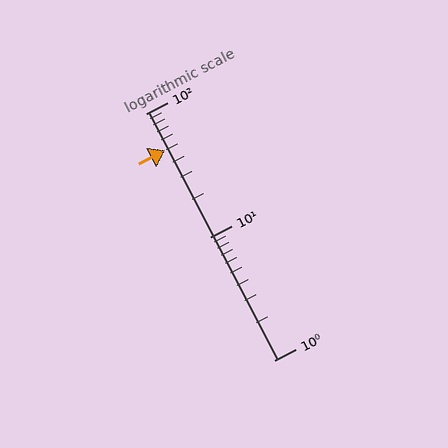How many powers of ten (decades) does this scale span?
The scale spans 2 decades, from 1 to 100.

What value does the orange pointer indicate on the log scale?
The pointer indicates approximately 50.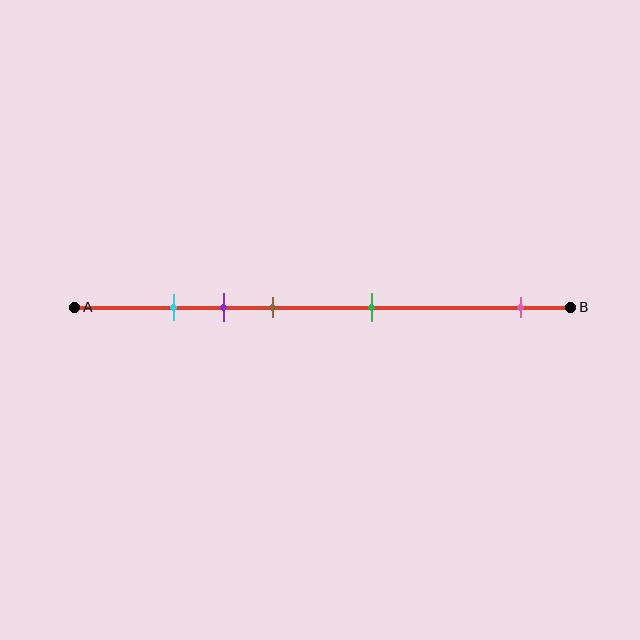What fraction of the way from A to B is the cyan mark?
The cyan mark is approximately 20% (0.2) of the way from A to B.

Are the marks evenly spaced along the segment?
No, the marks are not evenly spaced.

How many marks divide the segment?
There are 5 marks dividing the segment.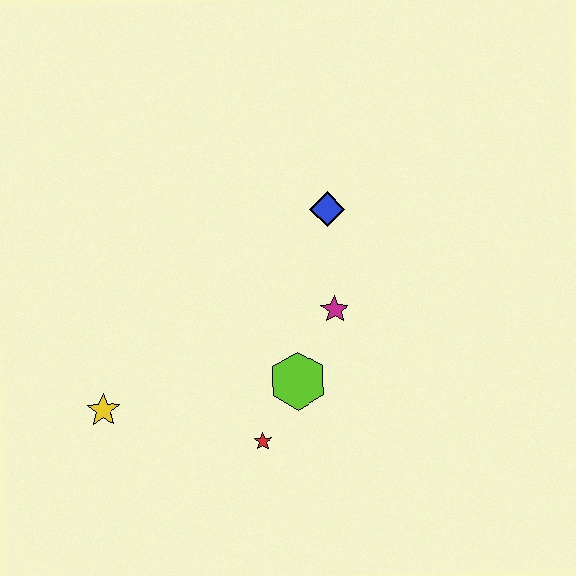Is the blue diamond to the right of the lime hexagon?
Yes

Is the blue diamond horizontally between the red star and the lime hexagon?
No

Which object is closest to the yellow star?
The red star is closest to the yellow star.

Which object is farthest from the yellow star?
The blue diamond is farthest from the yellow star.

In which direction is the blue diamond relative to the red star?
The blue diamond is above the red star.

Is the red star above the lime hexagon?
No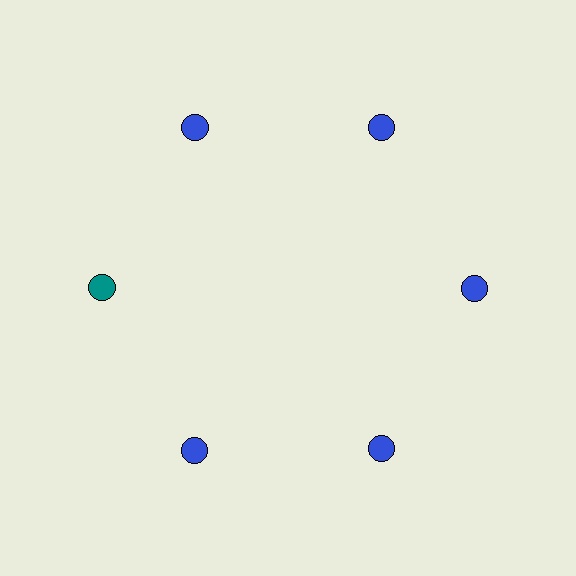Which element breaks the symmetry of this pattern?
The teal circle at roughly the 9 o'clock position breaks the symmetry. All other shapes are blue circles.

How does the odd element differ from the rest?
It has a different color: teal instead of blue.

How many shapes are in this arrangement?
There are 6 shapes arranged in a ring pattern.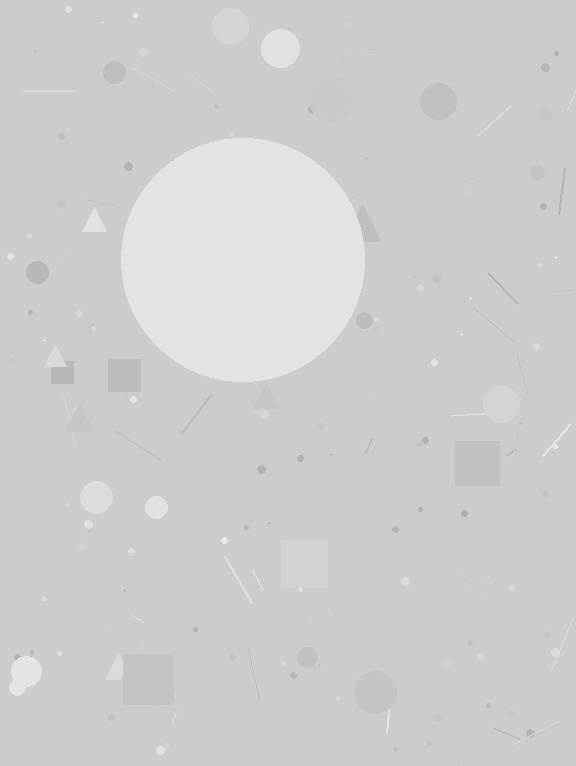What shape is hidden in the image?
A circle is hidden in the image.